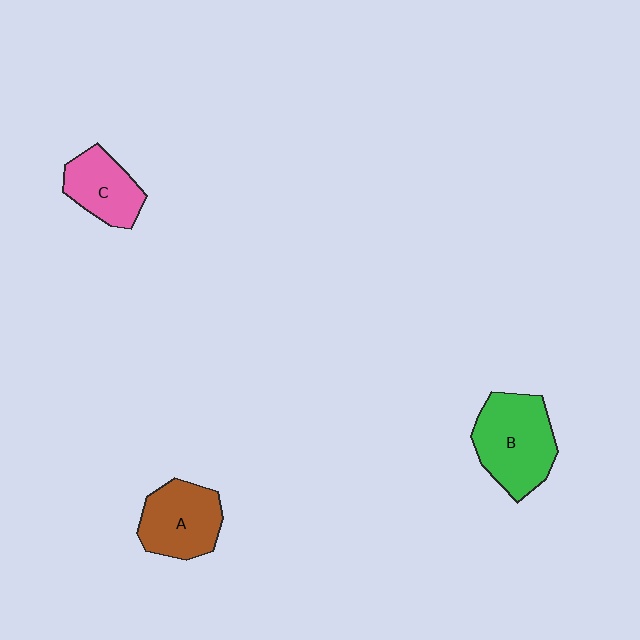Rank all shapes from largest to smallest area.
From largest to smallest: B (green), A (brown), C (pink).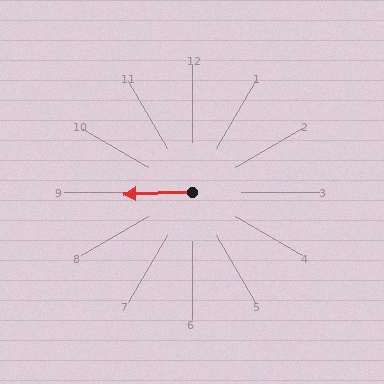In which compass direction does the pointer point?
West.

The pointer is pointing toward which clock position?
Roughly 9 o'clock.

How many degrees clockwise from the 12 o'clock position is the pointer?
Approximately 268 degrees.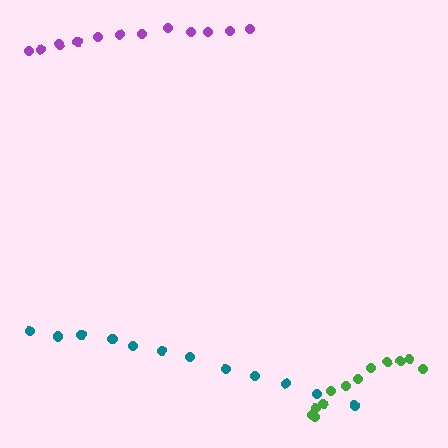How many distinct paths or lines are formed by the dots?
There are 3 distinct paths.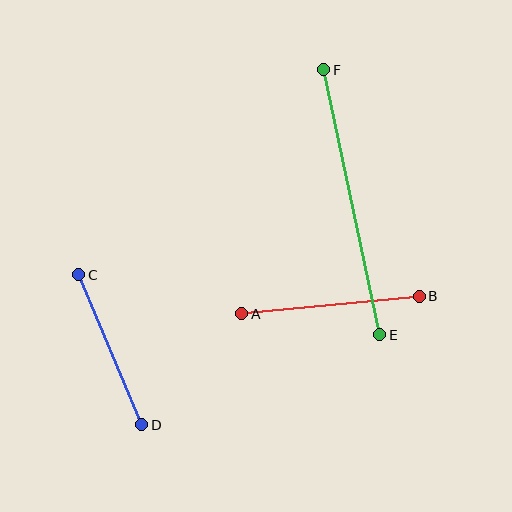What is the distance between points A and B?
The distance is approximately 179 pixels.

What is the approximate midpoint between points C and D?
The midpoint is at approximately (110, 350) pixels.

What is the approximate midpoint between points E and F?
The midpoint is at approximately (352, 202) pixels.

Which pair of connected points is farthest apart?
Points E and F are farthest apart.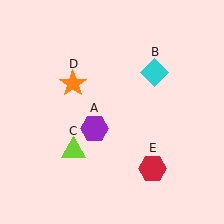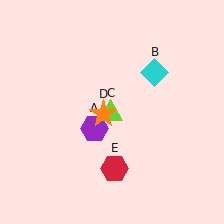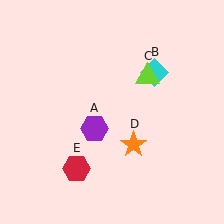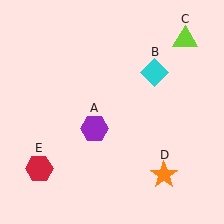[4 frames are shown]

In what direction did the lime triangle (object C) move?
The lime triangle (object C) moved up and to the right.